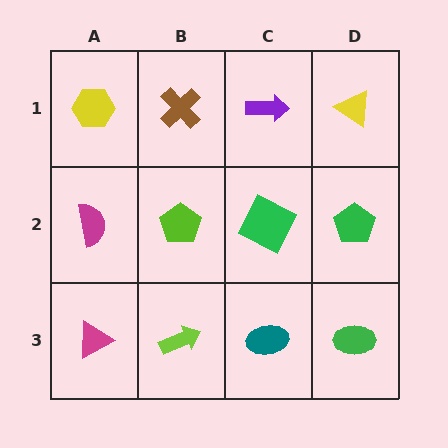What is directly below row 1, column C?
A green square.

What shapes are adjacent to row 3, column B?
A lime pentagon (row 2, column B), a magenta triangle (row 3, column A), a teal ellipse (row 3, column C).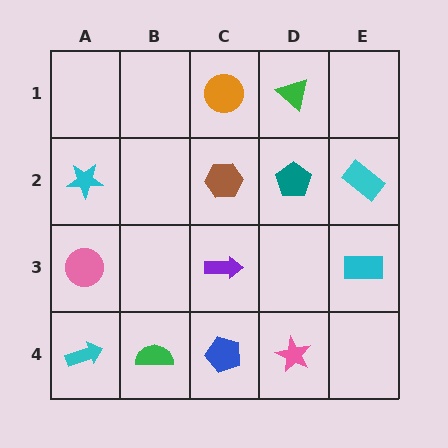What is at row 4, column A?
A cyan arrow.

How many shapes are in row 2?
4 shapes.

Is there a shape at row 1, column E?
No, that cell is empty.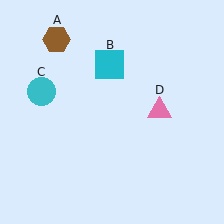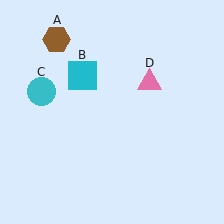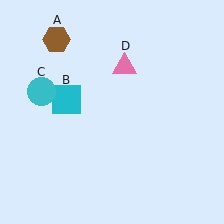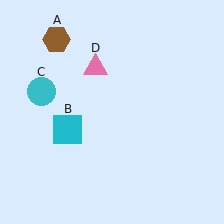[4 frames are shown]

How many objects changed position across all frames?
2 objects changed position: cyan square (object B), pink triangle (object D).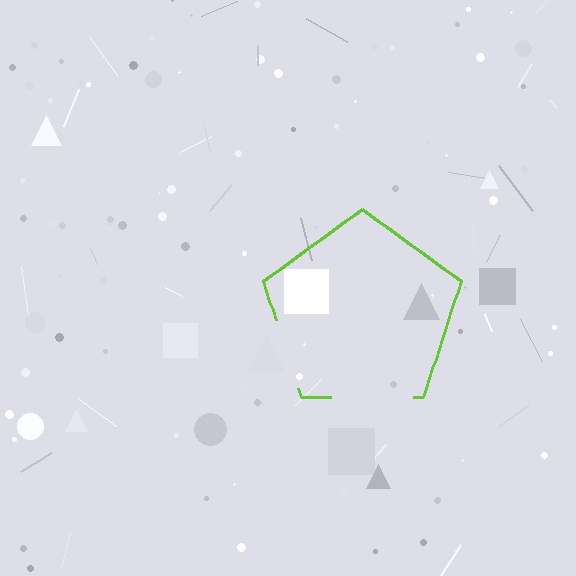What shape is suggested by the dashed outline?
The dashed outline suggests a pentagon.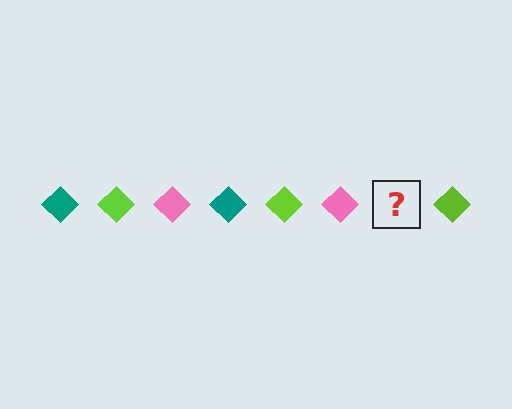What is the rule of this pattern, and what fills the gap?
The rule is that the pattern cycles through teal, lime, pink diamonds. The gap should be filled with a teal diamond.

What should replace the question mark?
The question mark should be replaced with a teal diamond.